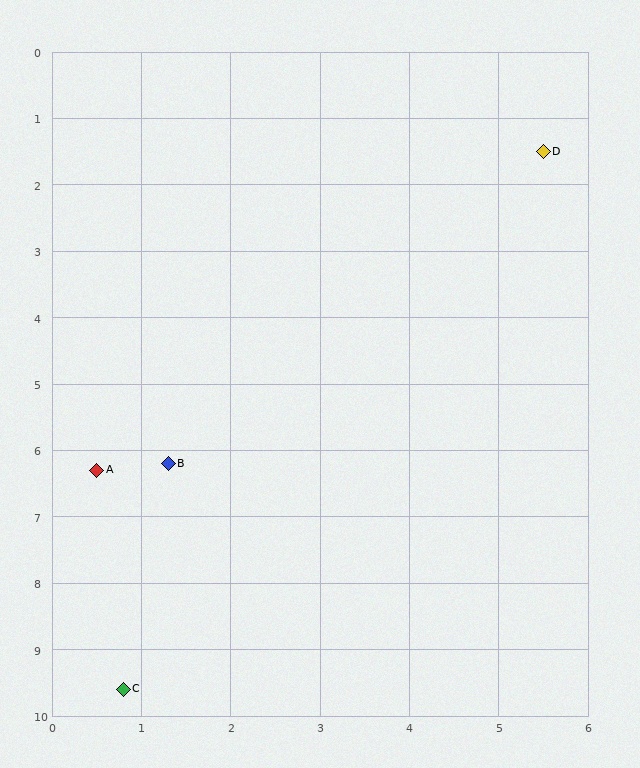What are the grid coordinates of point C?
Point C is at approximately (0.8, 9.6).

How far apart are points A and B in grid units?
Points A and B are about 0.8 grid units apart.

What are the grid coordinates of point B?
Point B is at approximately (1.3, 6.2).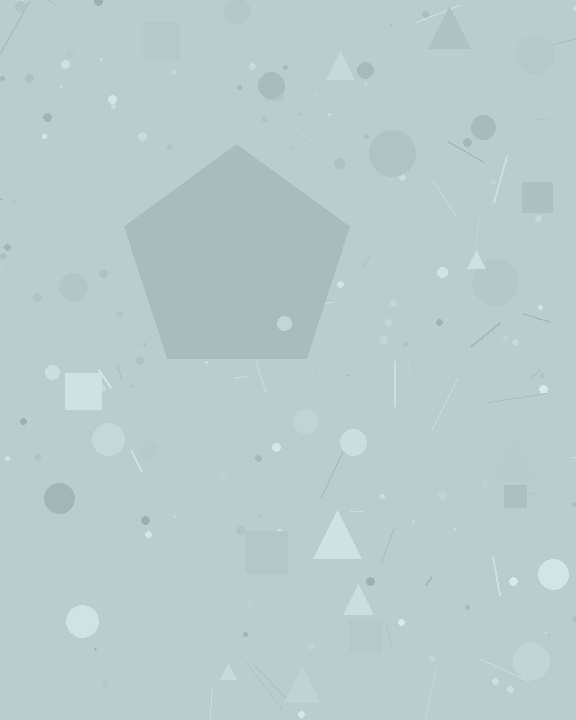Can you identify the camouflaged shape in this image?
The camouflaged shape is a pentagon.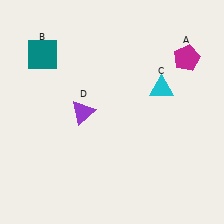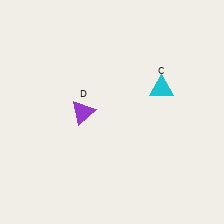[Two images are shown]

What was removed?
The magenta pentagon (A), the teal square (B) were removed in Image 2.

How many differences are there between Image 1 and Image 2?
There are 2 differences between the two images.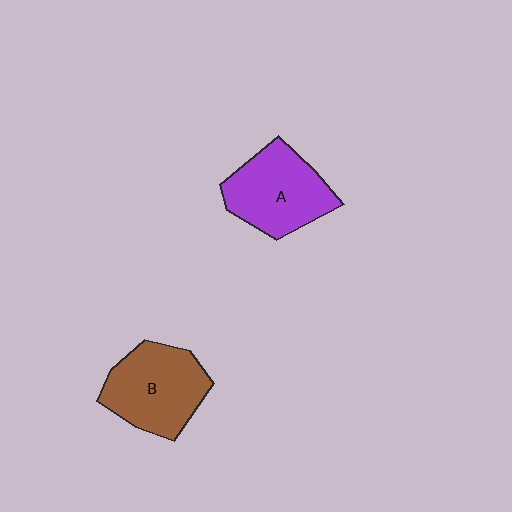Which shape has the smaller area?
Shape A (purple).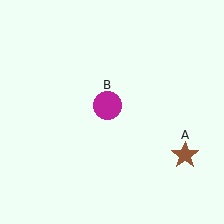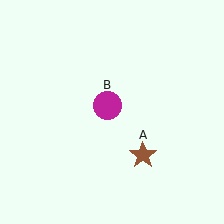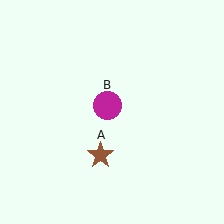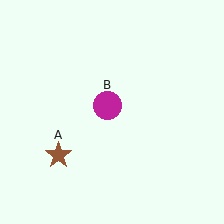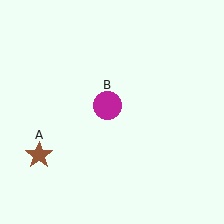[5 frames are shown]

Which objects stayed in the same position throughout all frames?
Magenta circle (object B) remained stationary.